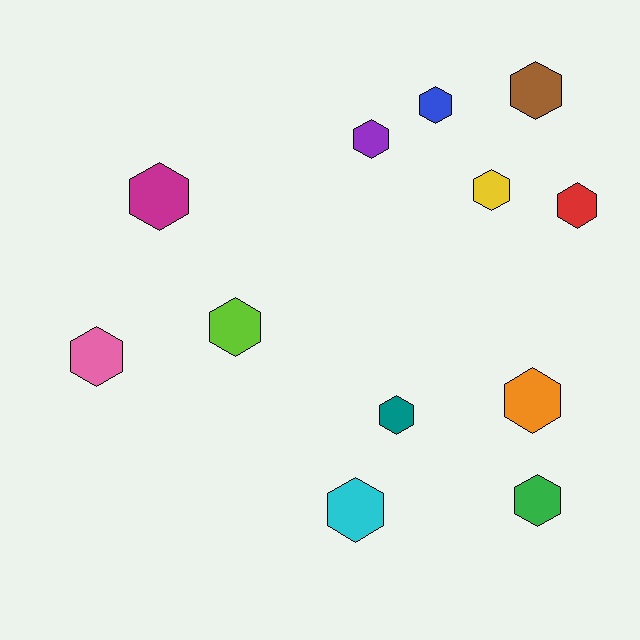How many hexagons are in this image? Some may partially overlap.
There are 12 hexagons.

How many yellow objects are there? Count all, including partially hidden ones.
There is 1 yellow object.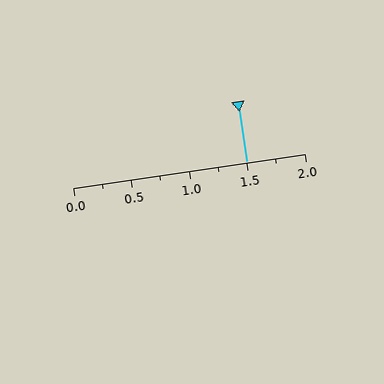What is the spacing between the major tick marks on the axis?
The major ticks are spaced 0.5 apart.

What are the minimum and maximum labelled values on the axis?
The axis runs from 0.0 to 2.0.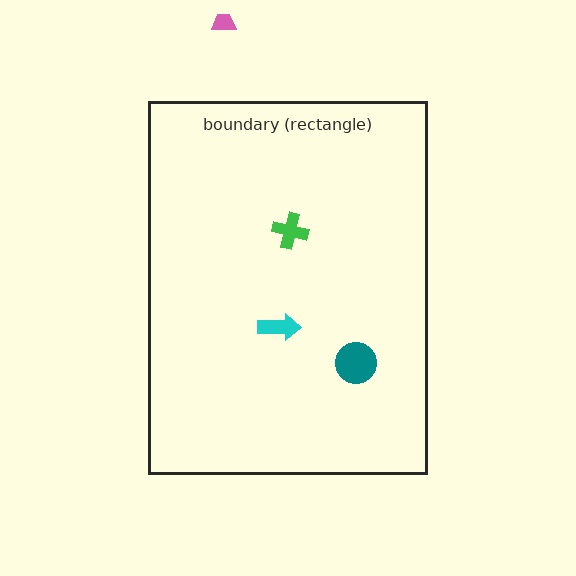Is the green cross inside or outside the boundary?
Inside.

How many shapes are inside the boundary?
3 inside, 1 outside.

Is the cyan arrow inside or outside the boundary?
Inside.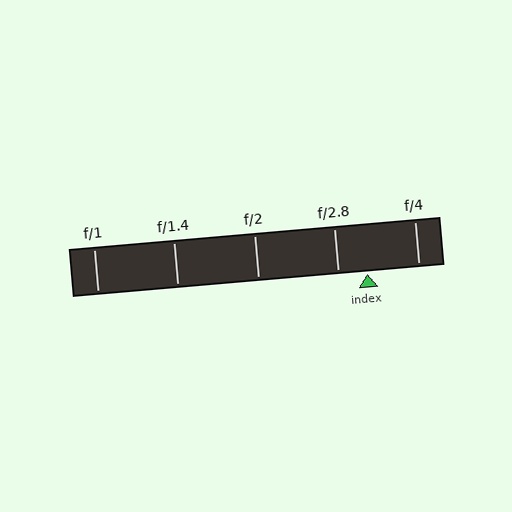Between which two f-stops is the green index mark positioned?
The index mark is between f/2.8 and f/4.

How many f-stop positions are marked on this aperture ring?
There are 5 f-stop positions marked.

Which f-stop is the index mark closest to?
The index mark is closest to f/2.8.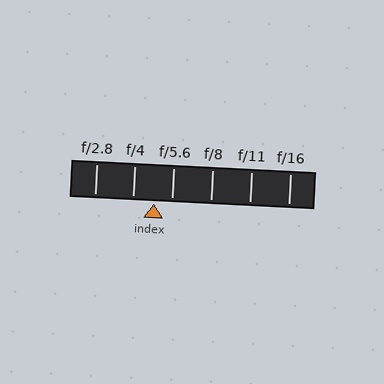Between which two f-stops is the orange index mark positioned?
The index mark is between f/4 and f/5.6.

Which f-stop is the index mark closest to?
The index mark is closest to f/5.6.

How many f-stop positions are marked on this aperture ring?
There are 6 f-stop positions marked.